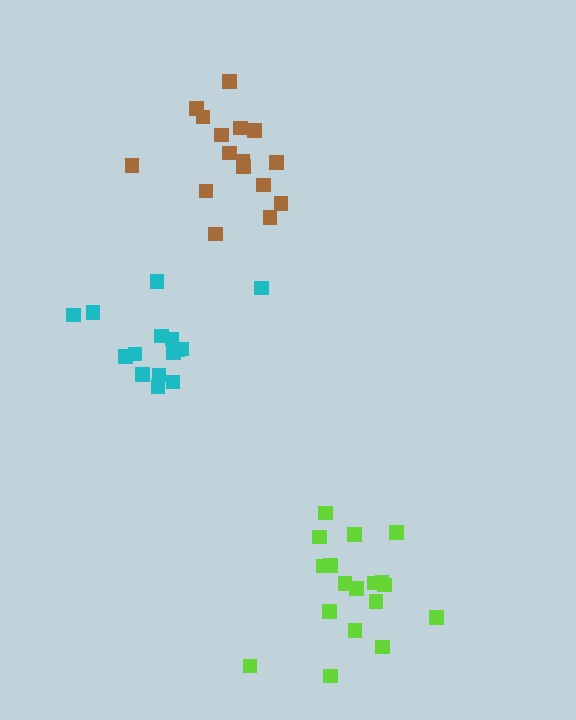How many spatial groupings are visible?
There are 3 spatial groupings.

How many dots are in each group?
Group 1: 15 dots, Group 2: 16 dots, Group 3: 18 dots (49 total).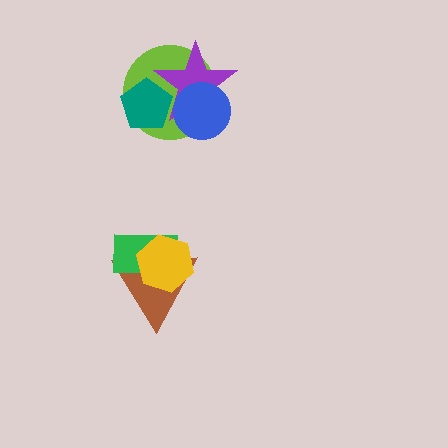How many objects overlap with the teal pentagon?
2 objects overlap with the teal pentagon.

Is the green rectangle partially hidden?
Yes, it is partially covered by another shape.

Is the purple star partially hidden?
Yes, it is partially covered by another shape.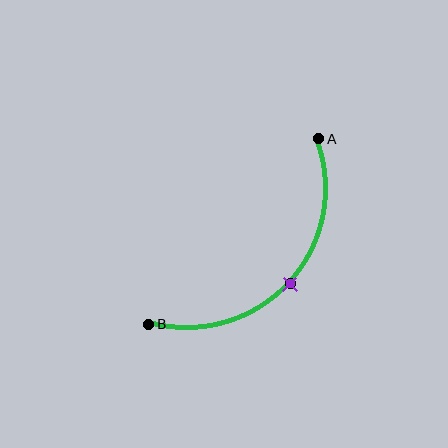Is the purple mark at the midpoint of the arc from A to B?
Yes. The purple mark lies on the arc at equal arc-length from both A and B — it is the arc midpoint.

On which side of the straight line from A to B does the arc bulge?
The arc bulges below and to the right of the straight line connecting A and B.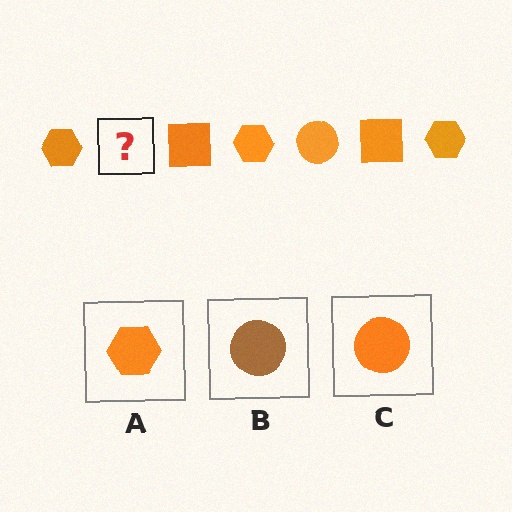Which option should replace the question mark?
Option C.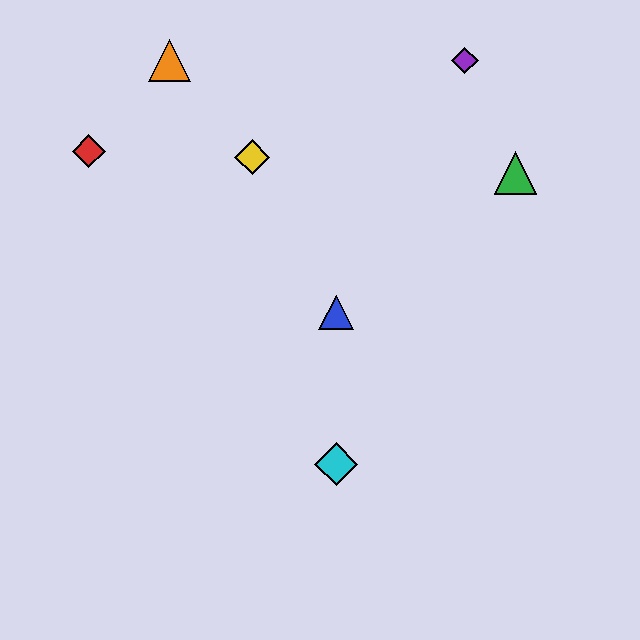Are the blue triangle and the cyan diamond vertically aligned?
Yes, both are at x≈336.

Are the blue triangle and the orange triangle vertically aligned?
No, the blue triangle is at x≈336 and the orange triangle is at x≈170.